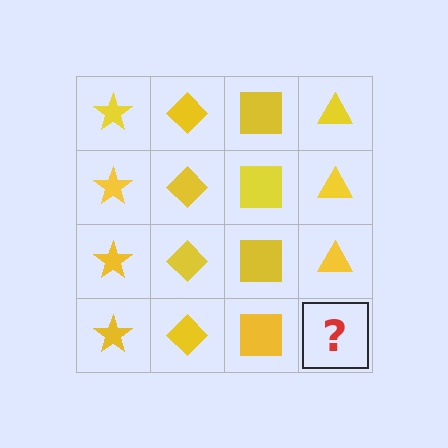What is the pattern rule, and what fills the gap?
The rule is that each column has a consistent shape. The gap should be filled with a yellow triangle.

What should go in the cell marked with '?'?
The missing cell should contain a yellow triangle.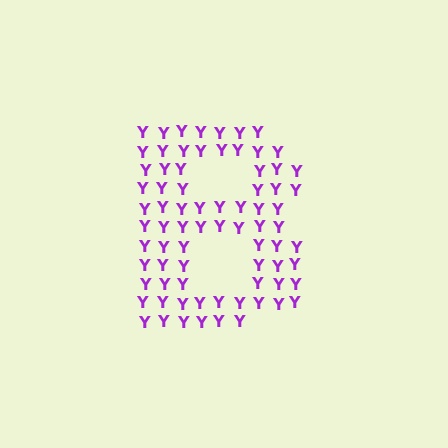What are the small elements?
The small elements are letter Y's.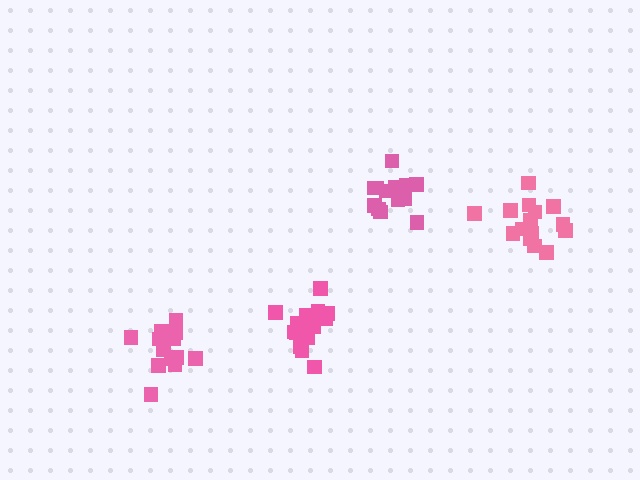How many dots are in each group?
Group 1: 15 dots, Group 2: 13 dots, Group 3: 16 dots, Group 4: 13 dots (57 total).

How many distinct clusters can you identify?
There are 4 distinct clusters.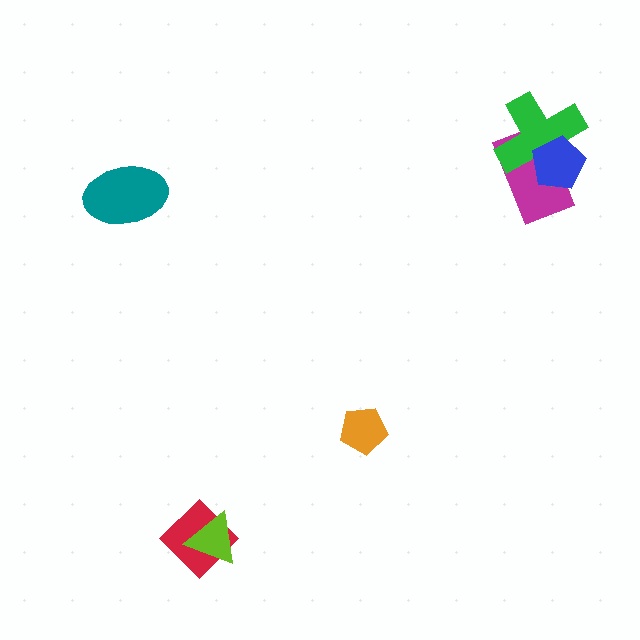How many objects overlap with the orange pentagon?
0 objects overlap with the orange pentagon.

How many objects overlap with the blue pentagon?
2 objects overlap with the blue pentagon.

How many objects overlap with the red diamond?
1 object overlaps with the red diamond.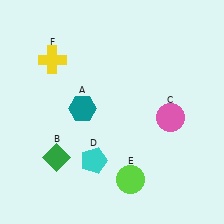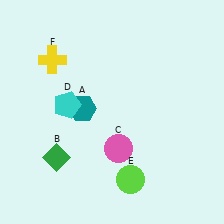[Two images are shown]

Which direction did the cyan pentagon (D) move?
The cyan pentagon (D) moved up.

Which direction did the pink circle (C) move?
The pink circle (C) moved left.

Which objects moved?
The objects that moved are: the pink circle (C), the cyan pentagon (D).